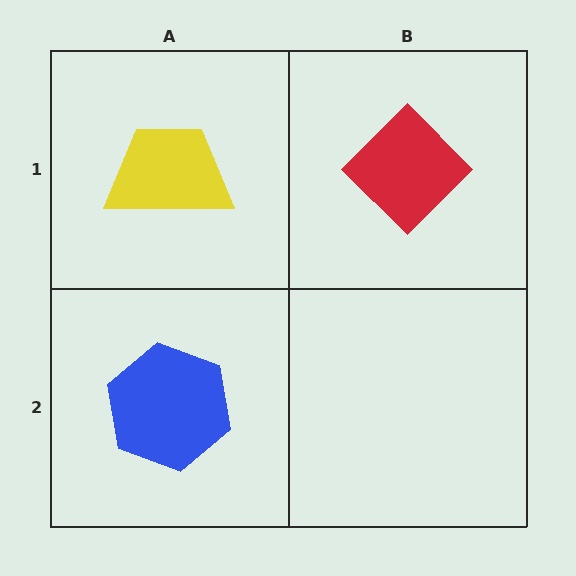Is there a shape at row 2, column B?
No, that cell is empty.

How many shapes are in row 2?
1 shape.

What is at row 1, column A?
A yellow trapezoid.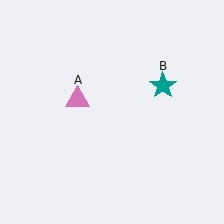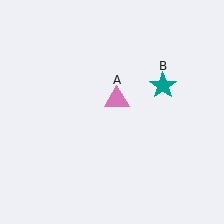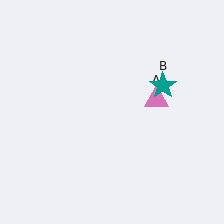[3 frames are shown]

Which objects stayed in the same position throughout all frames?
Teal star (object B) remained stationary.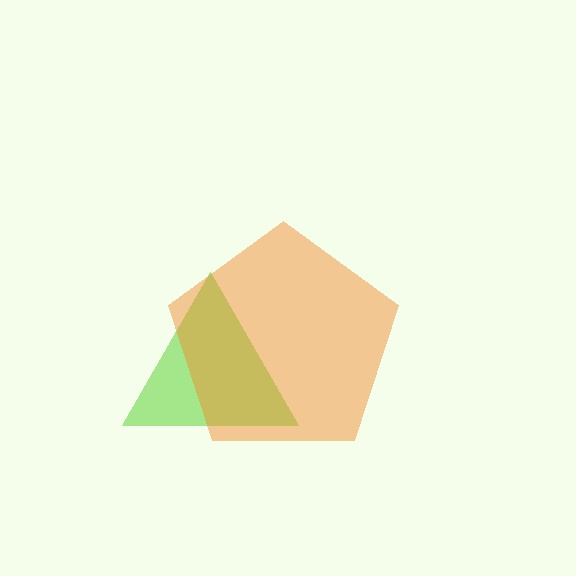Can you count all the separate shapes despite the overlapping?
Yes, there are 2 separate shapes.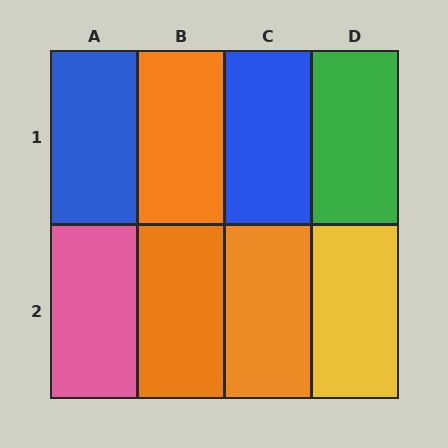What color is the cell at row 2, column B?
Orange.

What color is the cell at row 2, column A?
Pink.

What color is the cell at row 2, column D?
Yellow.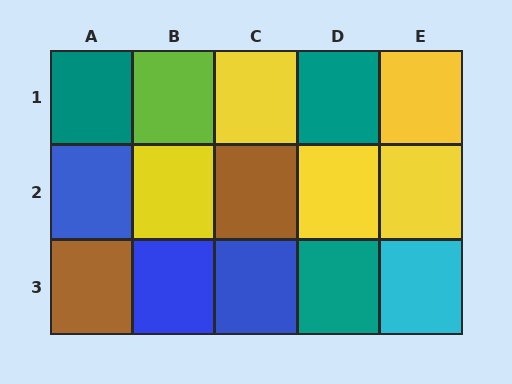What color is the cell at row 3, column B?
Blue.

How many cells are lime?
1 cell is lime.